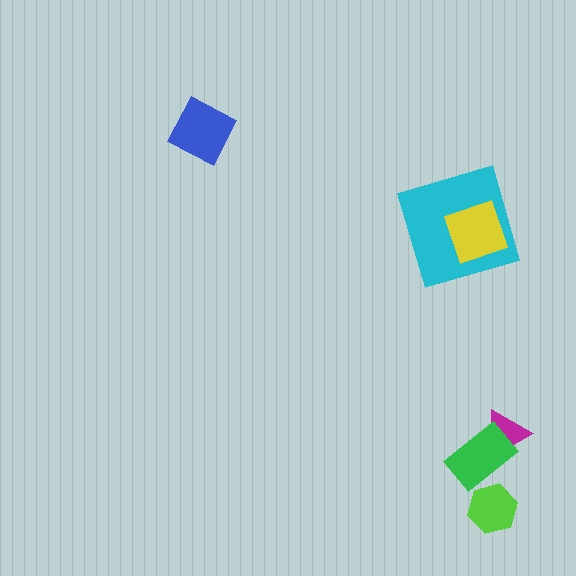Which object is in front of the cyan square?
The yellow diamond is in front of the cyan square.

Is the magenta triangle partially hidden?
Yes, it is partially covered by another shape.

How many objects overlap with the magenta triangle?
1 object overlaps with the magenta triangle.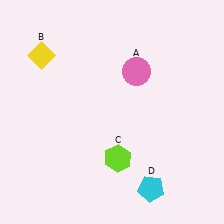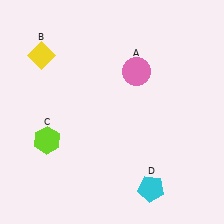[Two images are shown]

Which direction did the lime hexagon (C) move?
The lime hexagon (C) moved left.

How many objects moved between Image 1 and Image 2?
1 object moved between the two images.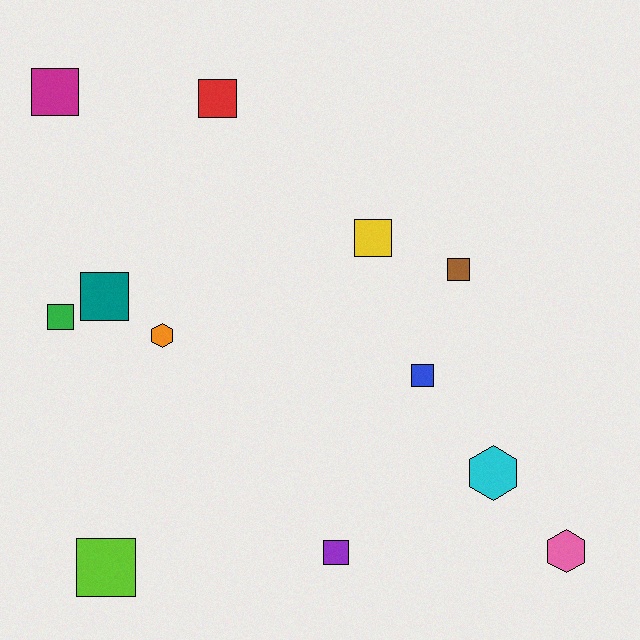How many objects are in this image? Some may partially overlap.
There are 12 objects.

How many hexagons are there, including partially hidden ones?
There are 3 hexagons.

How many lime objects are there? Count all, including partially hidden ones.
There is 1 lime object.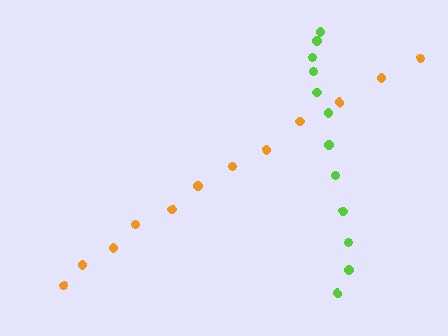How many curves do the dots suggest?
There are 2 distinct paths.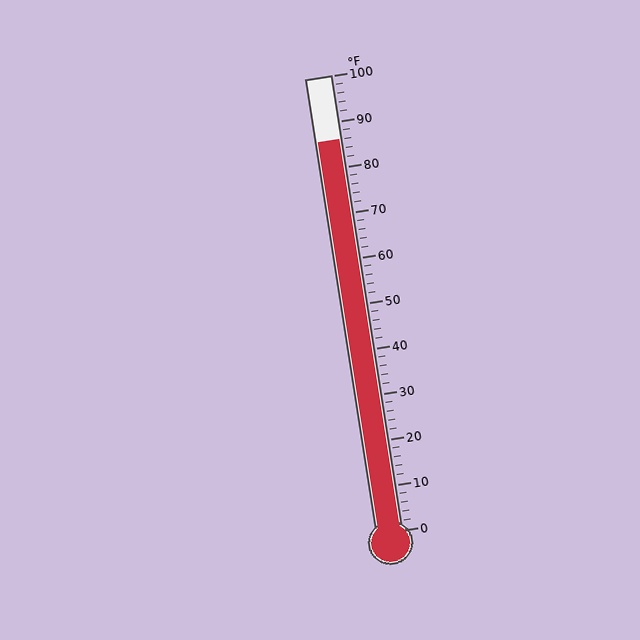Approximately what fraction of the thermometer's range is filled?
The thermometer is filled to approximately 85% of its range.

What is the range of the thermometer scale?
The thermometer scale ranges from 0°F to 100°F.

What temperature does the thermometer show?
The thermometer shows approximately 86°F.